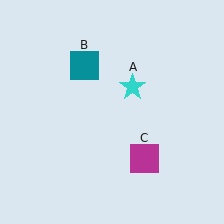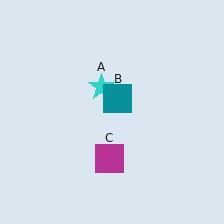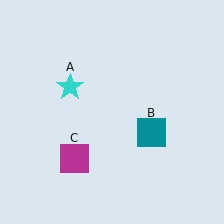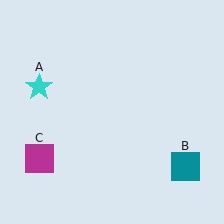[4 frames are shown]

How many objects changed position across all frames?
3 objects changed position: cyan star (object A), teal square (object B), magenta square (object C).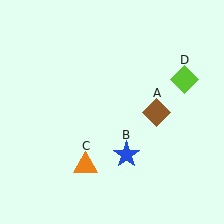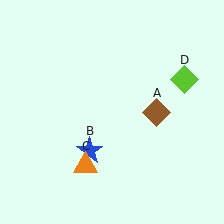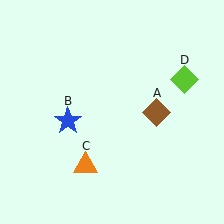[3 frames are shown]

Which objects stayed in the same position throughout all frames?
Brown diamond (object A) and orange triangle (object C) and lime diamond (object D) remained stationary.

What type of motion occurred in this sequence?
The blue star (object B) rotated clockwise around the center of the scene.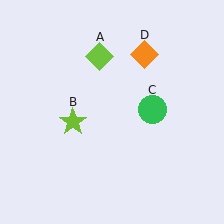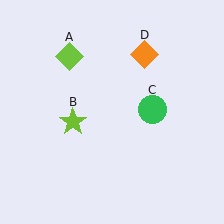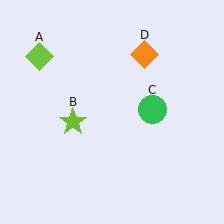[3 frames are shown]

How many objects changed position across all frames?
1 object changed position: lime diamond (object A).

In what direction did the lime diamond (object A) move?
The lime diamond (object A) moved left.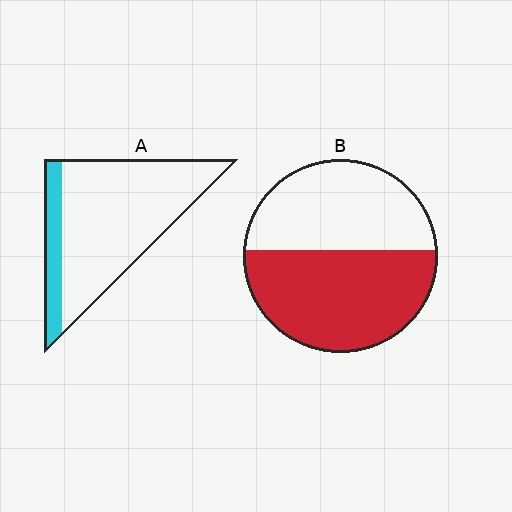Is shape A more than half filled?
No.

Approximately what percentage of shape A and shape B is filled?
A is approximately 20% and B is approximately 55%.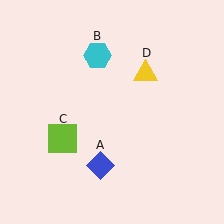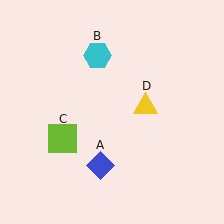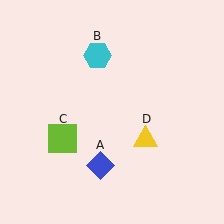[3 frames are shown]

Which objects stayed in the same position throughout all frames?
Blue diamond (object A) and cyan hexagon (object B) and lime square (object C) remained stationary.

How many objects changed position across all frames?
1 object changed position: yellow triangle (object D).